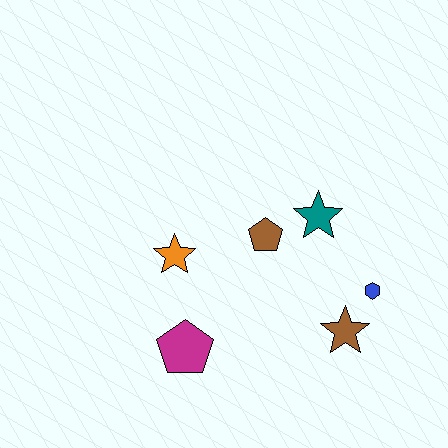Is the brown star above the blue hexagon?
No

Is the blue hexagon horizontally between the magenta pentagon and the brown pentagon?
No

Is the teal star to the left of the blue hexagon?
Yes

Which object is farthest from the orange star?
The blue hexagon is farthest from the orange star.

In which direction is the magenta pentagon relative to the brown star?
The magenta pentagon is to the left of the brown star.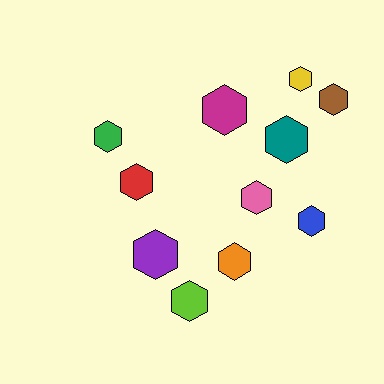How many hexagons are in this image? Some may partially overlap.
There are 11 hexagons.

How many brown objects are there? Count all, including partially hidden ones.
There is 1 brown object.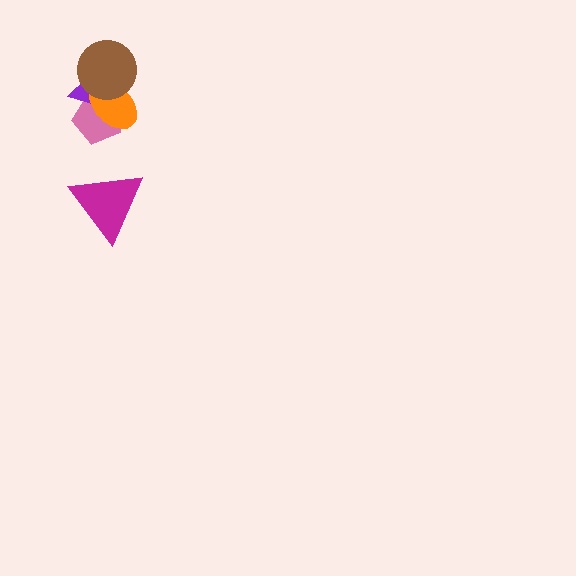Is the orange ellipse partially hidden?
Yes, it is partially covered by another shape.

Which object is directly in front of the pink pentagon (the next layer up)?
The purple triangle is directly in front of the pink pentagon.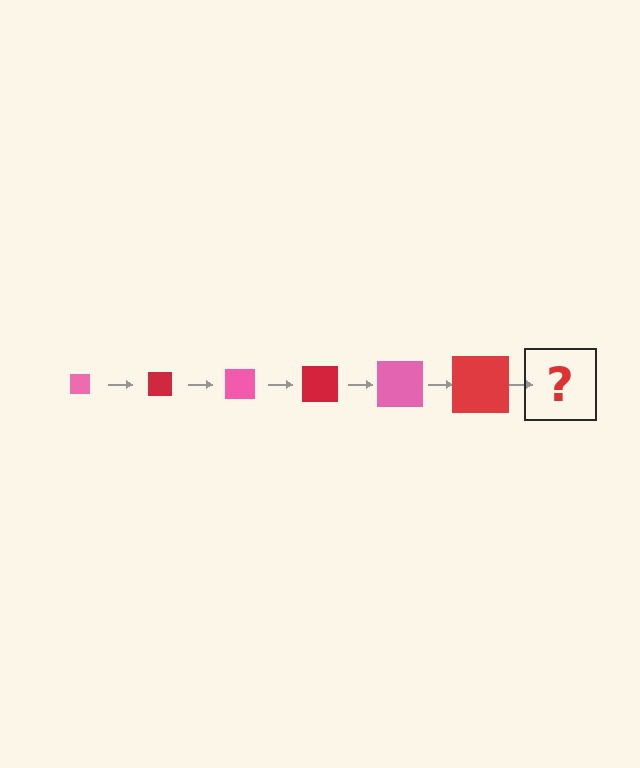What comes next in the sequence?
The next element should be a pink square, larger than the previous one.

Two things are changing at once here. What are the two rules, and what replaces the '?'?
The two rules are that the square grows larger each step and the color cycles through pink and red. The '?' should be a pink square, larger than the previous one.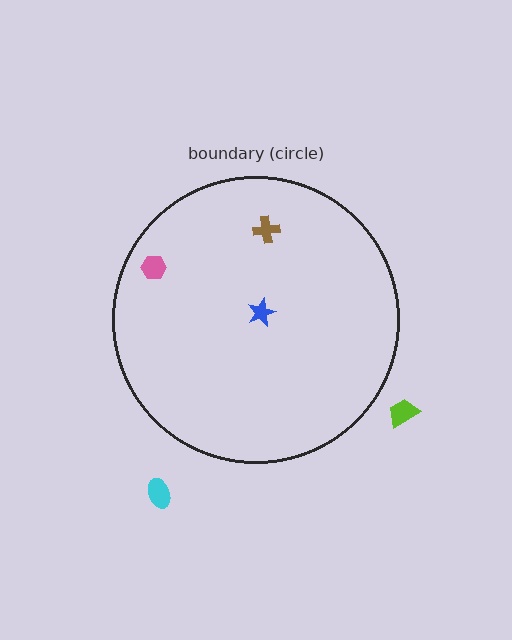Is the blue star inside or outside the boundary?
Inside.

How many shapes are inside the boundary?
3 inside, 2 outside.